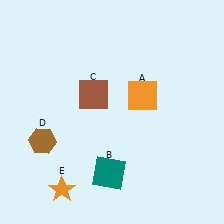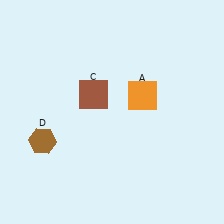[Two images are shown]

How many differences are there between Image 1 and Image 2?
There are 2 differences between the two images.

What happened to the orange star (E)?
The orange star (E) was removed in Image 2. It was in the bottom-left area of Image 1.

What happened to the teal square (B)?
The teal square (B) was removed in Image 2. It was in the bottom-left area of Image 1.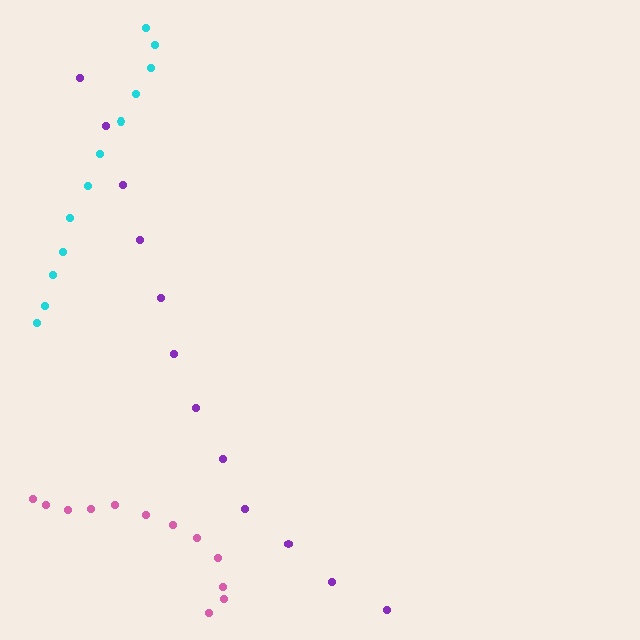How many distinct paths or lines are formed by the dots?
There are 3 distinct paths.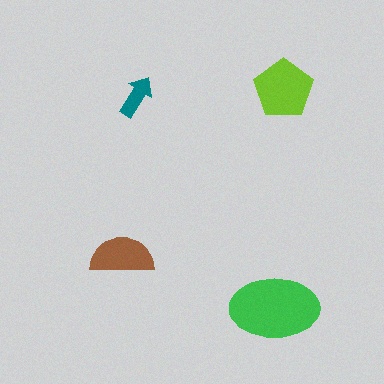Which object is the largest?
The green ellipse.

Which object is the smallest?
The teal arrow.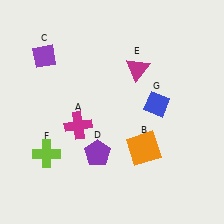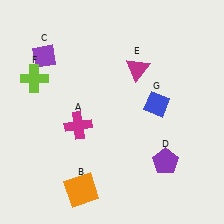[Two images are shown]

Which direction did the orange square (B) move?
The orange square (B) moved left.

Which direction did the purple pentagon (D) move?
The purple pentagon (D) moved right.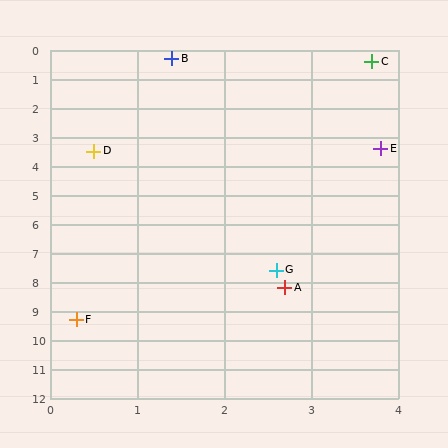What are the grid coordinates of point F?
Point F is at approximately (0.3, 9.3).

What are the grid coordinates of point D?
Point D is at approximately (0.5, 3.5).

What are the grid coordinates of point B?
Point B is at approximately (1.4, 0.3).